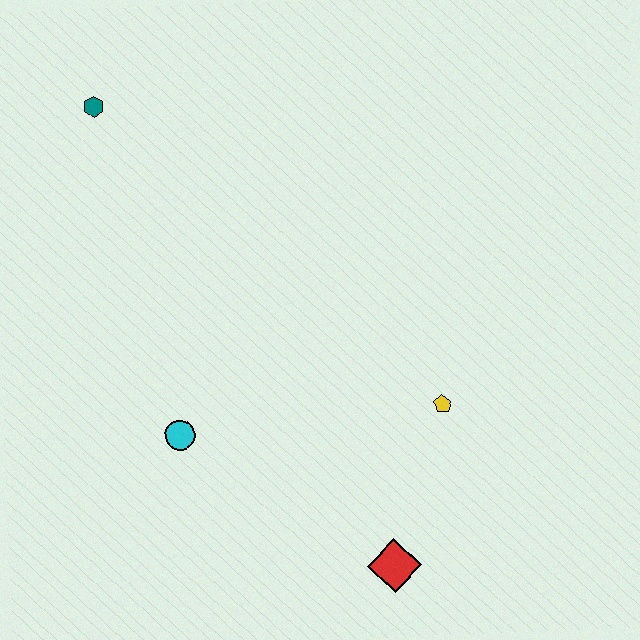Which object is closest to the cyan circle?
The red diamond is closest to the cyan circle.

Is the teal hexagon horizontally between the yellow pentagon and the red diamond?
No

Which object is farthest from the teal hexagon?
The red diamond is farthest from the teal hexagon.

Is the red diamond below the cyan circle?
Yes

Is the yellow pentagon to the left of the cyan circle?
No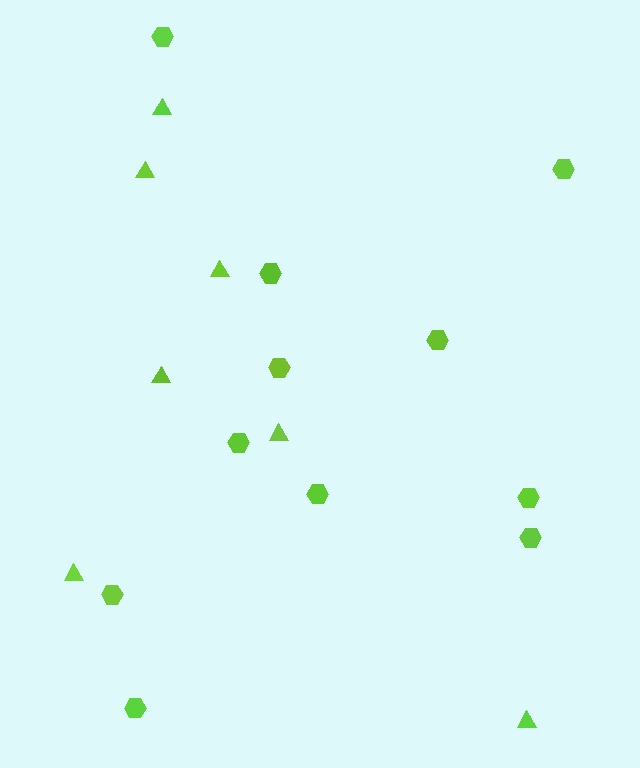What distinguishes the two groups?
There are 2 groups: one group of hexagons (11) and one group of triangles (7).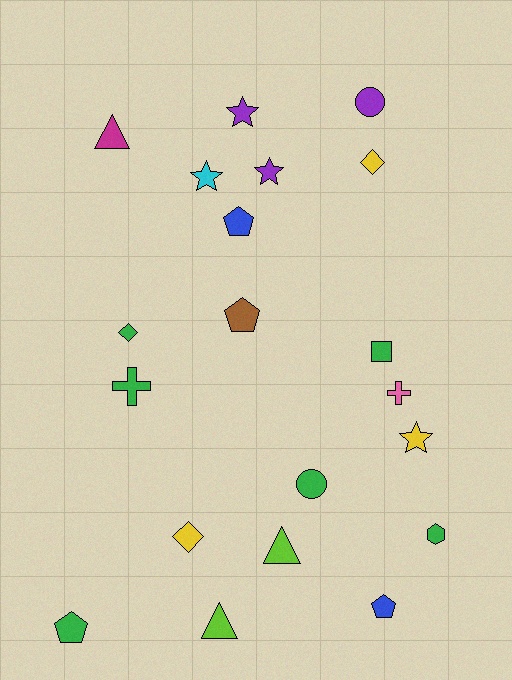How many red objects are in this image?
There are no red objects.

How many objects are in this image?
There are 20 objects.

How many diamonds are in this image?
There are 3 diamonds.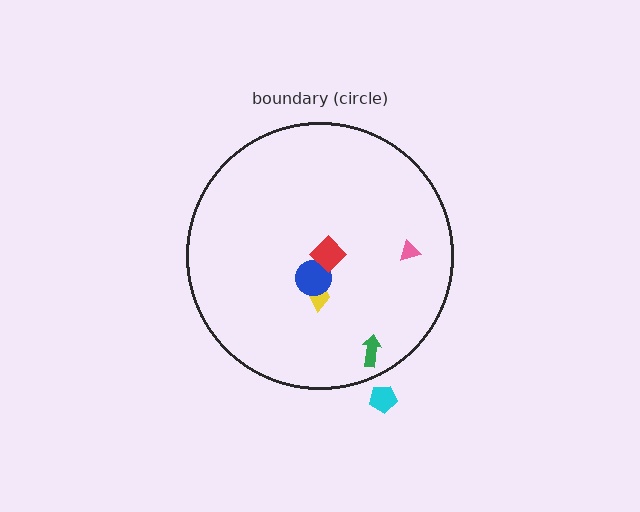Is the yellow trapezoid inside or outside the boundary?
Inside.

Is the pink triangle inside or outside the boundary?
Inside.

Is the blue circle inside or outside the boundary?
Inside.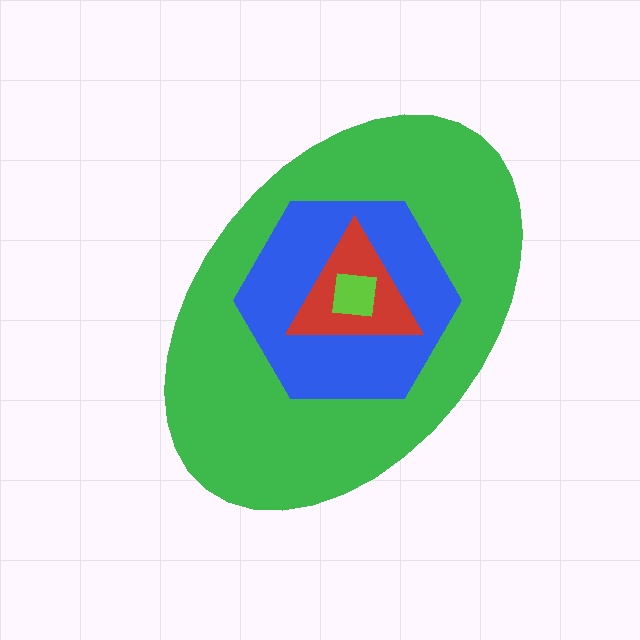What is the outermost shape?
The green ellipse.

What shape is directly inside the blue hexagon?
The red triangle.